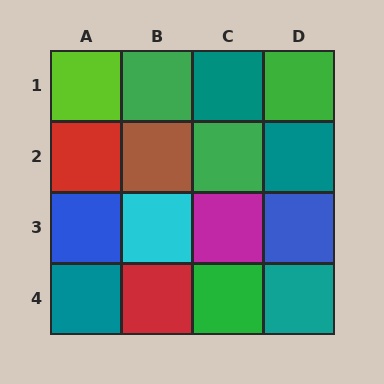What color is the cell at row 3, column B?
Cyan.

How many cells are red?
2 cells are red.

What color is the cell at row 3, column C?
Magenta.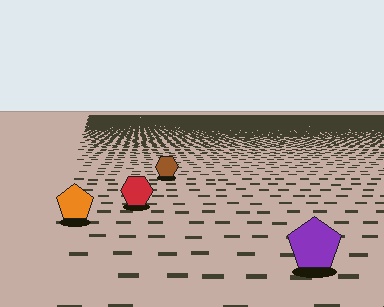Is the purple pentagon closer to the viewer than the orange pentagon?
Yes. The purple pentagon is closer — you can tell from the texture gradient: the ground texture is coarser near it.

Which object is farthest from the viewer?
The brown hexagon is farthest from the viewer. It appears smaller and the ground texture around it is denser.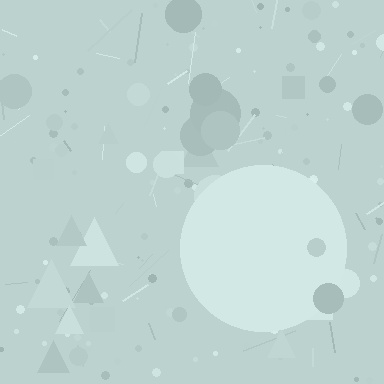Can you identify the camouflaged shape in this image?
The camouflaged shape is a circle.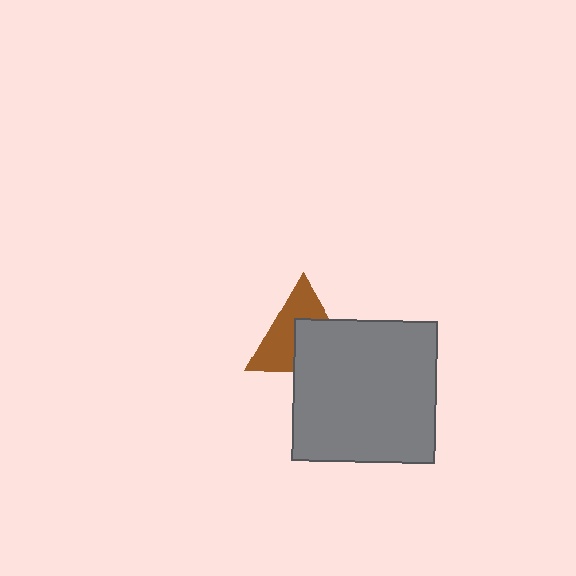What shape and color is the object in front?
The object in front is a gray square.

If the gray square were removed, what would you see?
You would see the complete brown triangle.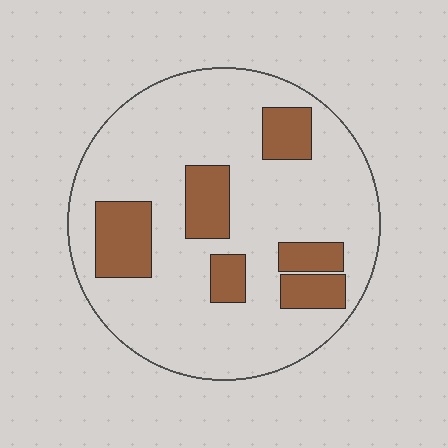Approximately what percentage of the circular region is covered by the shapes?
Approximately 20%.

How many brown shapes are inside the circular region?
6.